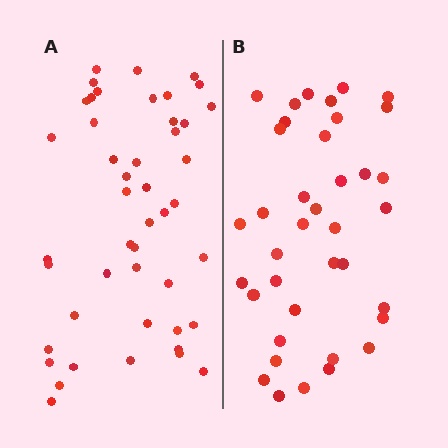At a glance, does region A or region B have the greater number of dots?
Region A (the left region) has more dots.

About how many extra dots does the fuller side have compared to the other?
Region A has roughly 8 or so more dots than region B.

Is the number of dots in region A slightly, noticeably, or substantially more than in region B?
Region A has only slightly more — the two regions are fairly close. The ratio is roughly 1.2 to 1.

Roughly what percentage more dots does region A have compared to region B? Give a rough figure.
About 20% more.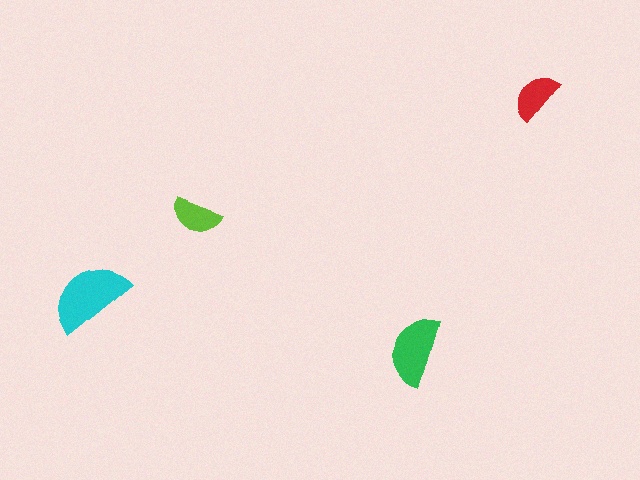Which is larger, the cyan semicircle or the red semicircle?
The cyan one.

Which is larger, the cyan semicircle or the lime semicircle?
The cyan one.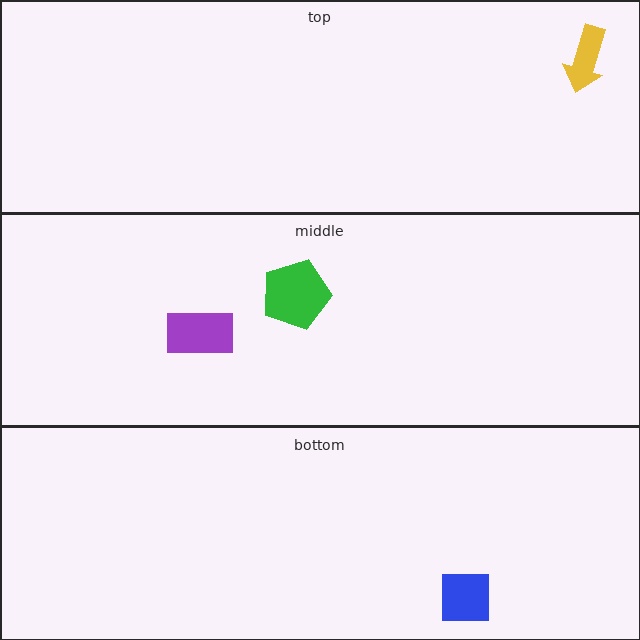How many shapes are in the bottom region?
1.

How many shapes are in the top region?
1.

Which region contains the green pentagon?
The middle region.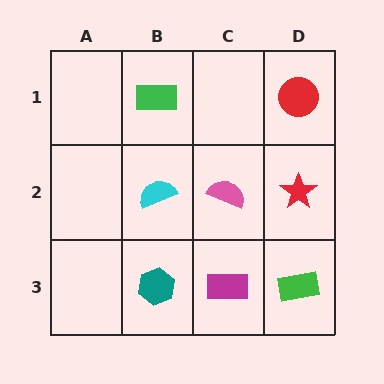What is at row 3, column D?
A green rectangle.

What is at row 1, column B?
A green rectangle.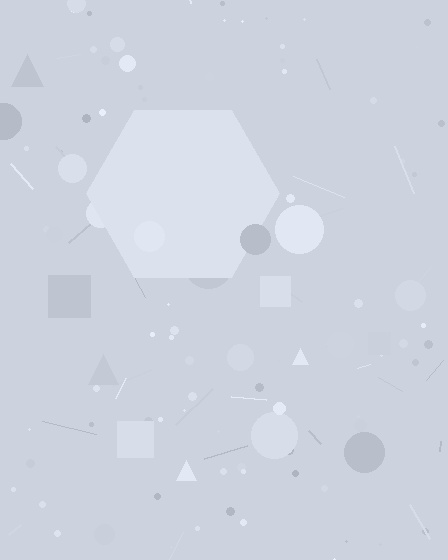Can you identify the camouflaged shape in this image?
The camouflaged shape is a hexagon.